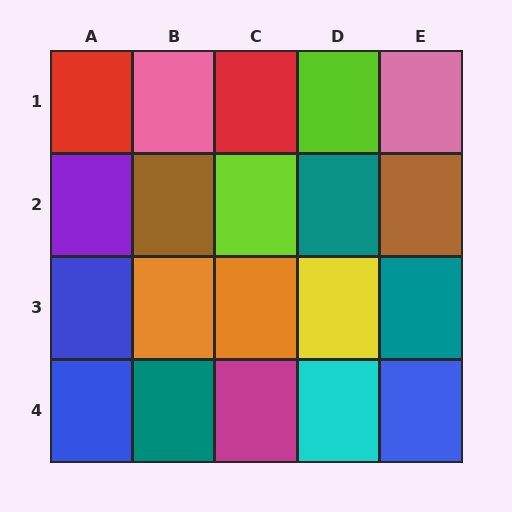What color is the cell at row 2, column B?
Brown.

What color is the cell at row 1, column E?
Pink.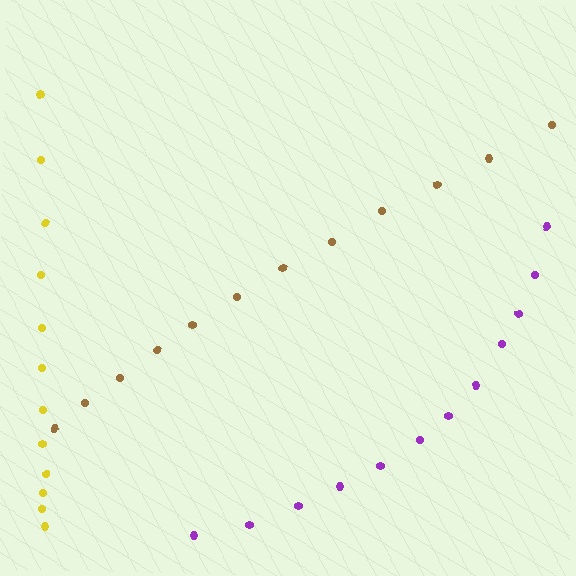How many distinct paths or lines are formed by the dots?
There are 3 distinct paths.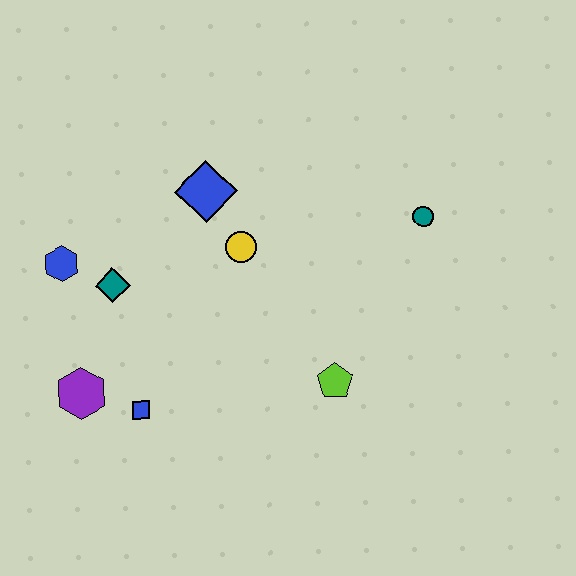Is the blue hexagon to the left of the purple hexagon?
Yes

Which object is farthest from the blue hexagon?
The teal circle is farthest from the blue hexagon.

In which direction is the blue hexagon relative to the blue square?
The blue hexagon is above the blue square.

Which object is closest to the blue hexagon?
The teal diamond is closest to the blue hexagon.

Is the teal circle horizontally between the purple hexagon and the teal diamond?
No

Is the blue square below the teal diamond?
Yes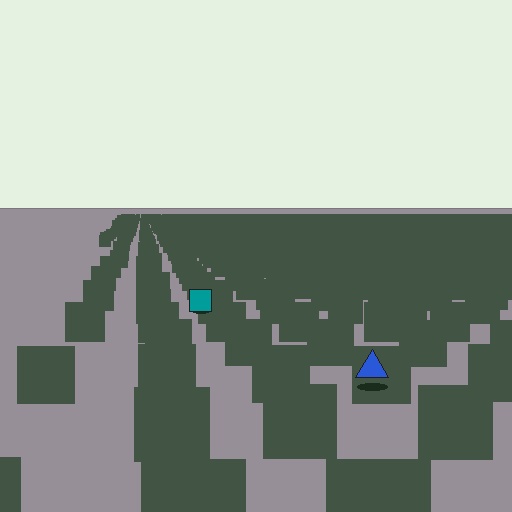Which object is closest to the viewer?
The blue triangle is closest. The texture marks near it are larger and more spread out.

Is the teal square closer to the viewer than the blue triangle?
No. The blue triangle is closer — you can tell from the texture gradient: the ground texture is coarser near it.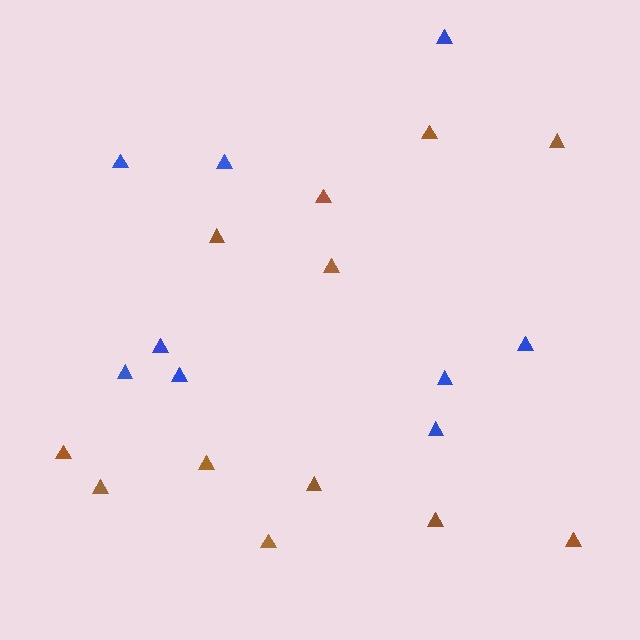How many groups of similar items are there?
There are 2 groups: one group of blue triangles (9) and one group of brown triangles (12).